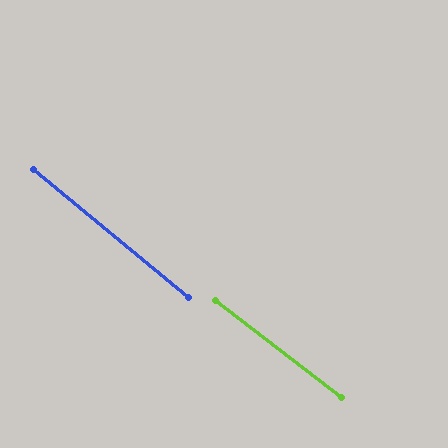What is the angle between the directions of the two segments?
Approximately 2 degrees.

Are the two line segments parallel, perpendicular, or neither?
Parallel — their directions differ by only 1.8°.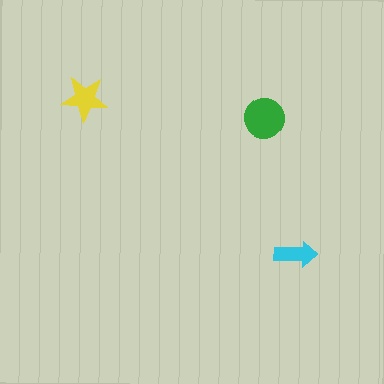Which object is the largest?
The green circle.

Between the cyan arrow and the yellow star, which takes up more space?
The yellow star.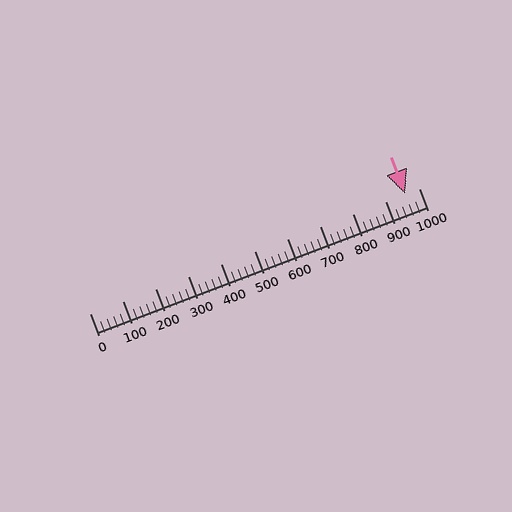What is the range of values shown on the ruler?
The ruler shows values from 0 to 1000.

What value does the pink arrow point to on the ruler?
The pink arrow points to approximately 960.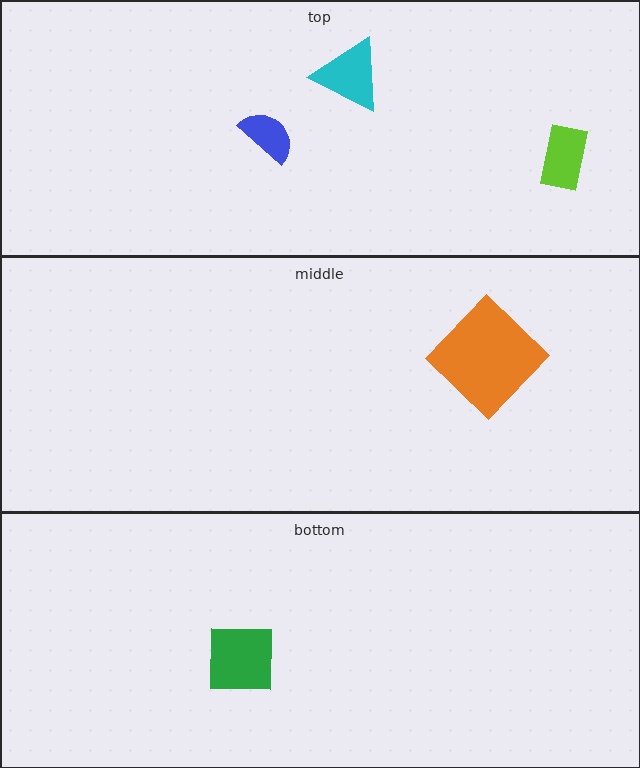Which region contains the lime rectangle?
The top region.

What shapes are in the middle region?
The orange diamond.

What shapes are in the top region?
The cyan triangle, the lime rectangle, the blue semicircle.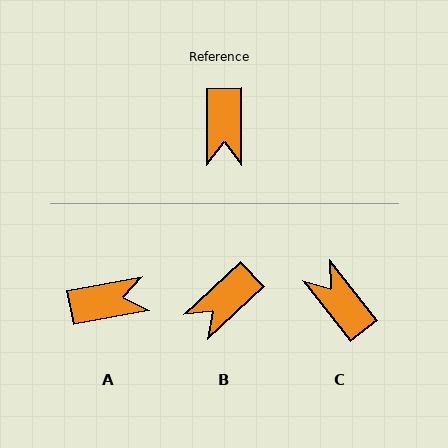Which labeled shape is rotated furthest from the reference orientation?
C, about 142 degrees away.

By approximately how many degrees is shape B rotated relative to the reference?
Approximately 47 degrees clockwise.